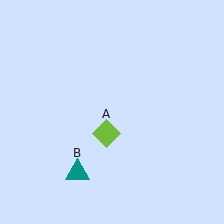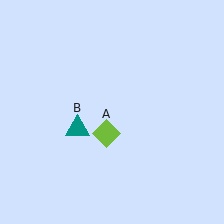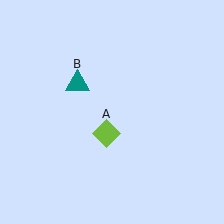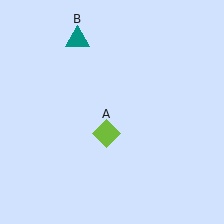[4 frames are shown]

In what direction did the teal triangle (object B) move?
The teal triangle (object B) moved up.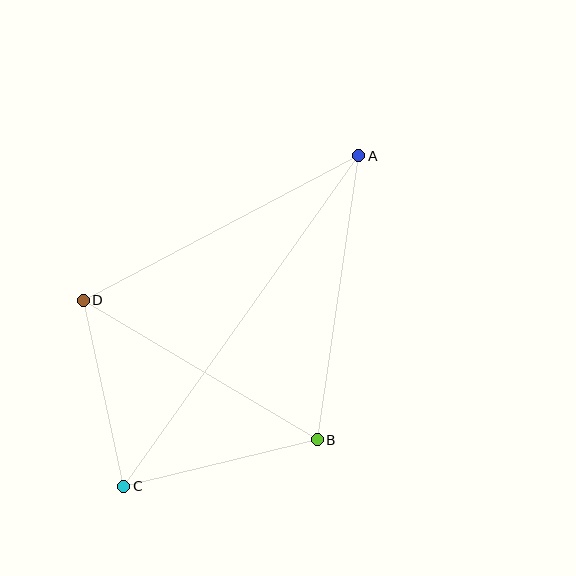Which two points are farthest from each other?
Points A and C are farthest from each other.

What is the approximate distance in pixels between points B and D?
The distance between B and D is approximately 272 pixels.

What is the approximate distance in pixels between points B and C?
The distance between B and C is approximately 199 pixels.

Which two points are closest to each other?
Points C and D are closest to each other.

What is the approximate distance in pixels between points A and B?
The distance between A and B is approximately 287 pixels.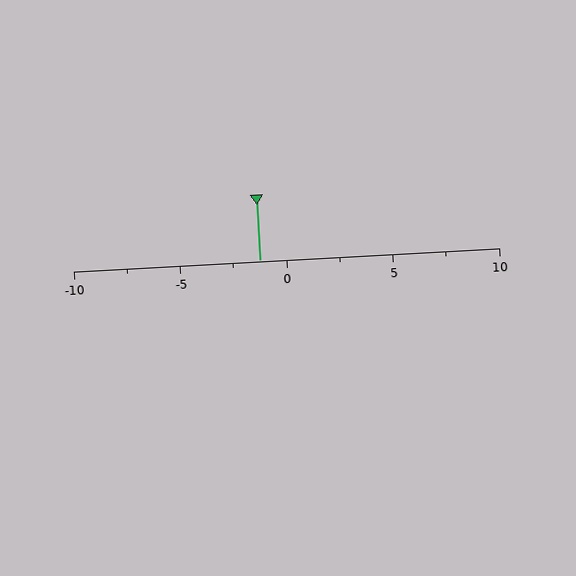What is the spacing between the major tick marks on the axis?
The major ticks are spaced 5 apart.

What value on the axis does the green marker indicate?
The marker indicates approximately -1.2.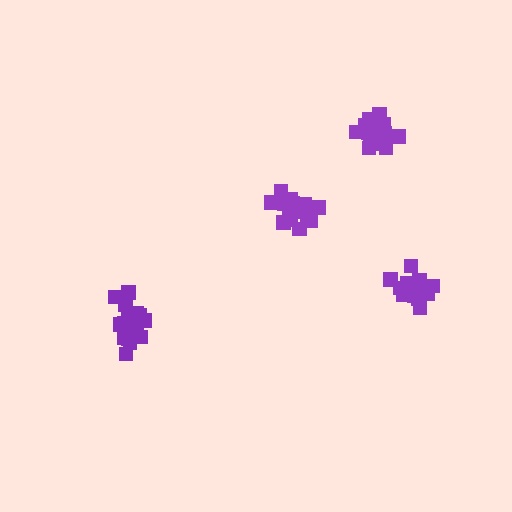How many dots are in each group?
Group 1: 16 dots, Group 2: 13 dots, Group 3: 19 dots, Group 4: 17 dots (65 total).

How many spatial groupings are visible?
There are 4 spatial groupings.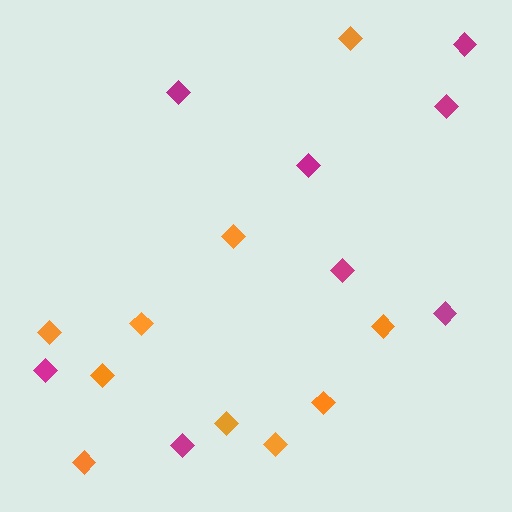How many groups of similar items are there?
There are 2 groups: one group of orange diamonds (10) and one group of magenta diamonds (8).